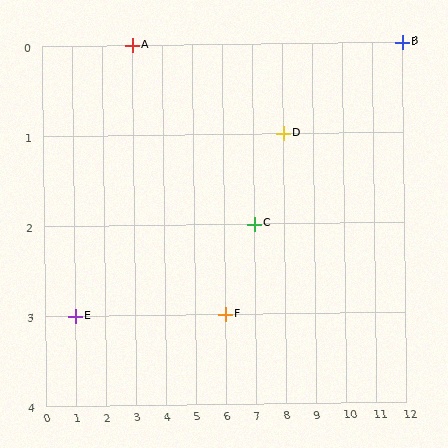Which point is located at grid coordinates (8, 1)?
Point D is at (8, 1).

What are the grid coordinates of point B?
Point B is at grid coordinates (12, 0).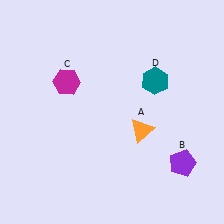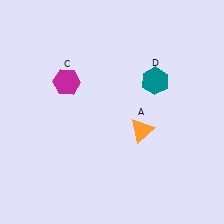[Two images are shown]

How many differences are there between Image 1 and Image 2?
There is 1 difference between the two images.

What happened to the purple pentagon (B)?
The purple pentagon (B) was removed in Image 2. It was in the bottom-right area of Image 1.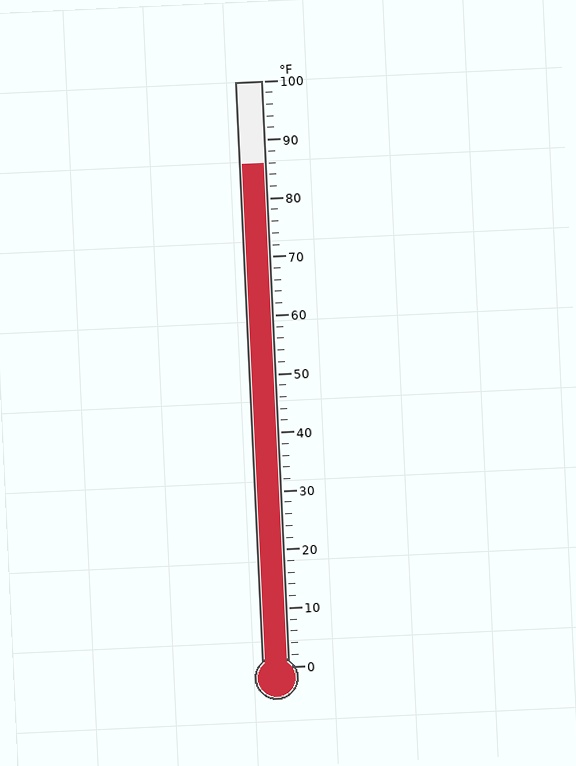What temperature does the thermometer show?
The thermometer shows approximately 86°F.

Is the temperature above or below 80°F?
The temperature is above 80°F.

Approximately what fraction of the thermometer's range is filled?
The thermometer is filled to approximately 85% of its range.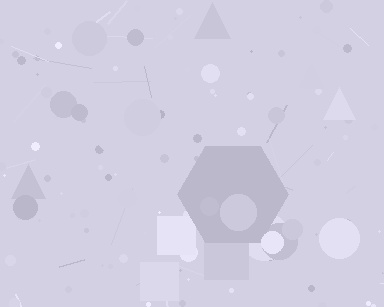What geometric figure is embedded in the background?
A hexagon is embedded in the background.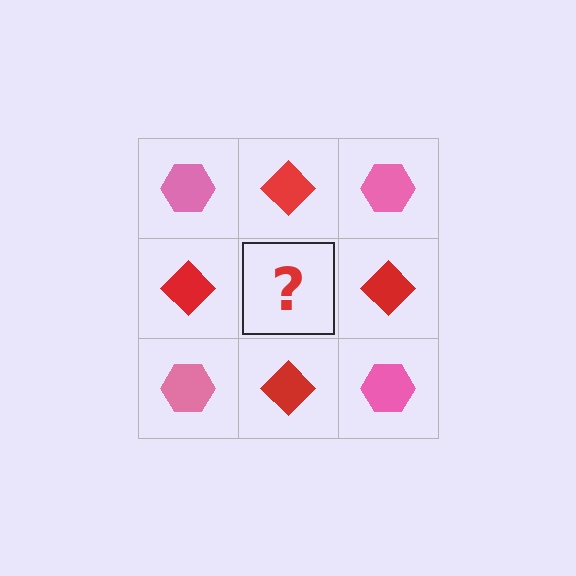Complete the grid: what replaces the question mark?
The question mark should be replaced with a pink hexagon.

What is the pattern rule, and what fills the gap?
The rule is that it alternates pink hexagon and red diamond in a checkerboard pattern. The gap should be filled with a pink hexagon.